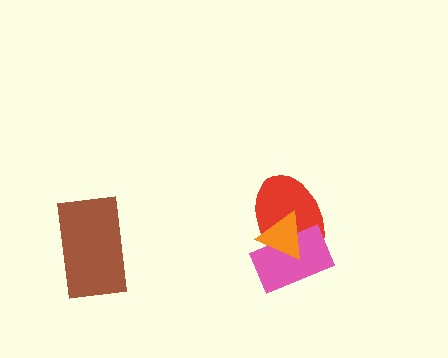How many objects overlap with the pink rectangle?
2 objects overlap with the pink rectangle.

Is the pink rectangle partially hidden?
Yes, it is partially covered by another shape.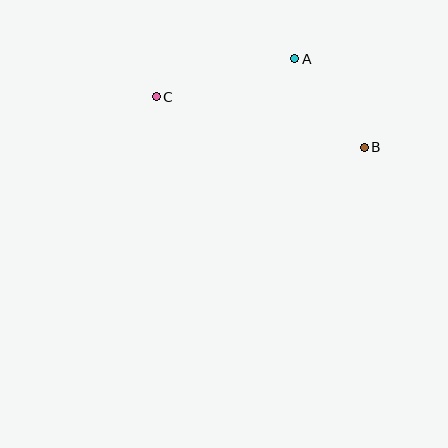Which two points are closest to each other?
Points A and B are closest to each other.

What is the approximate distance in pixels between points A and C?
The distance between A and C is approximately 144 pixels.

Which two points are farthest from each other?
Points B and C are farthest from each other.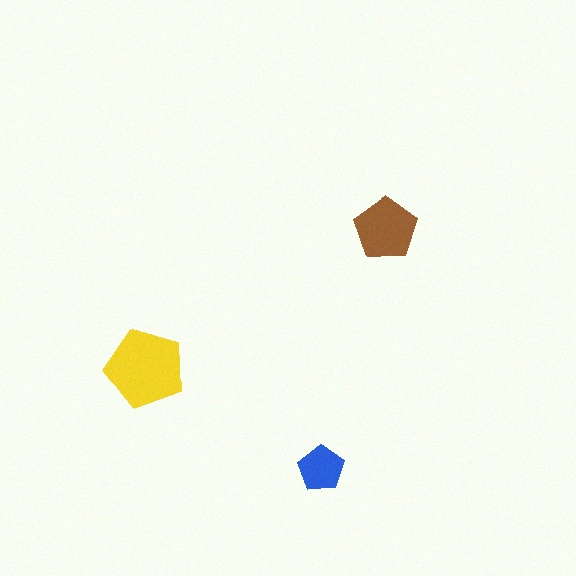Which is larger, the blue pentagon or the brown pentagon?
The brown one.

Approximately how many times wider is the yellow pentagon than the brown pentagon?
About 1.5 times wider.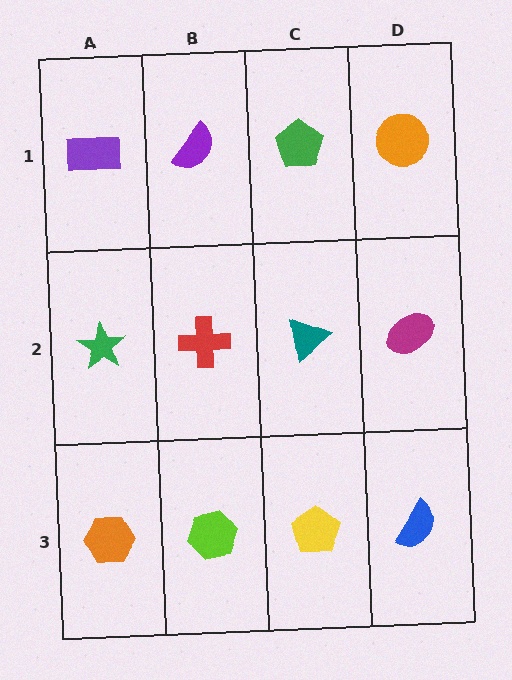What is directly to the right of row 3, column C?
A blue semicircle.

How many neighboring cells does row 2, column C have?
4.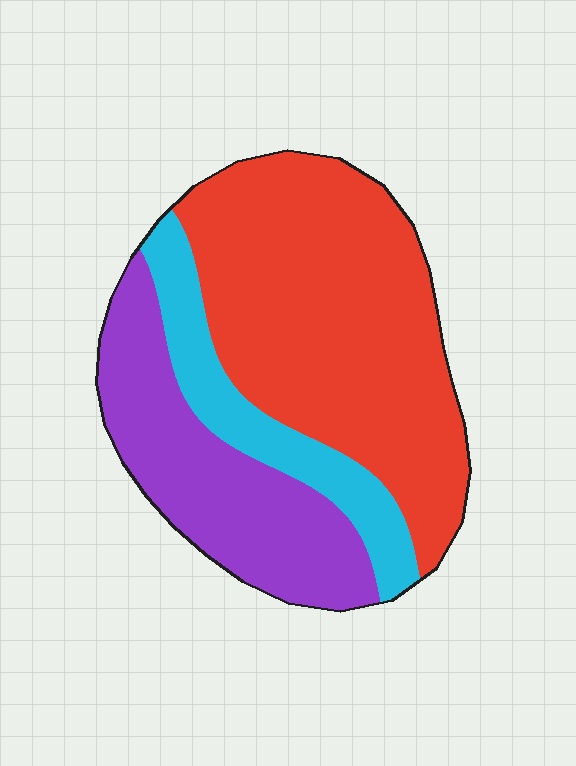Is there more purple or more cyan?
Purple.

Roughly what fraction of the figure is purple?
Purple covers about 30% of the figure.